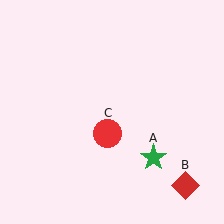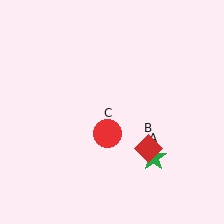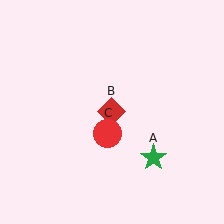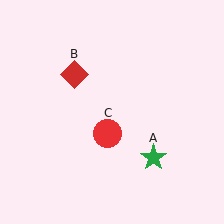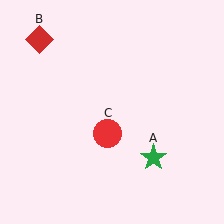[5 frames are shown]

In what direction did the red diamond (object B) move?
The red diamond (object B) moved up and to the left.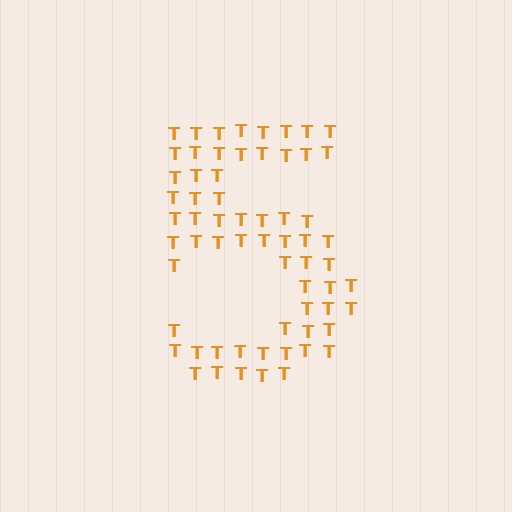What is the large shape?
The large shape is the digit 5.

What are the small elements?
The small elements are letter T's.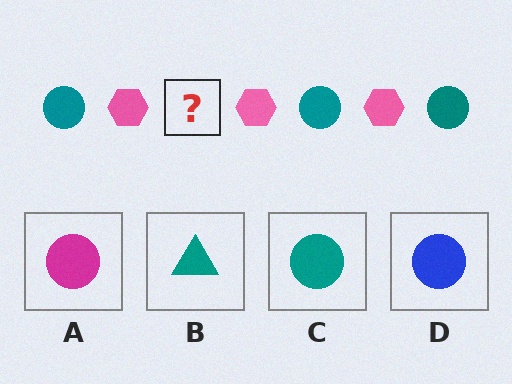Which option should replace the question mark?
Option C.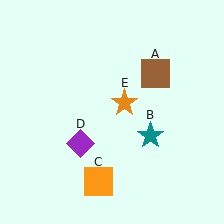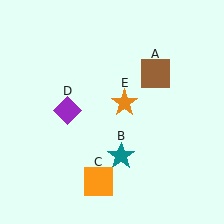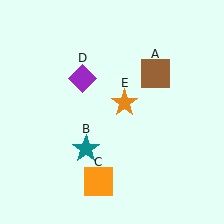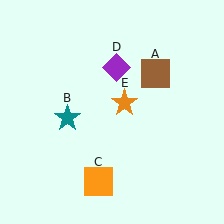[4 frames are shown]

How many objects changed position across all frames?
2 objects changed position: teal star (object B), purple diamond (object D).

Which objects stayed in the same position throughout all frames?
Brown square (object A) and orange square (object C) and orange star (object E) remained stationary.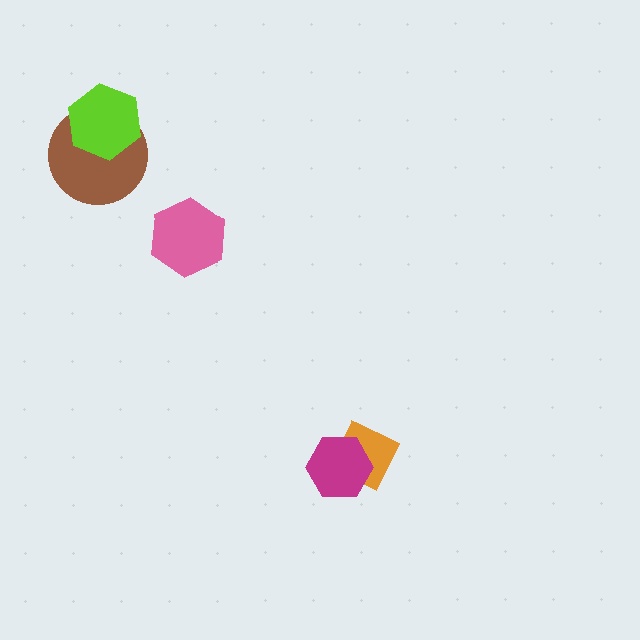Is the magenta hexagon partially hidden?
No, no other shape covers it.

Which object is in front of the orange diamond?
The magenta hexagon is in front of the orange diamond.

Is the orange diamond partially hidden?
Yes, it is partially covered by another shape.